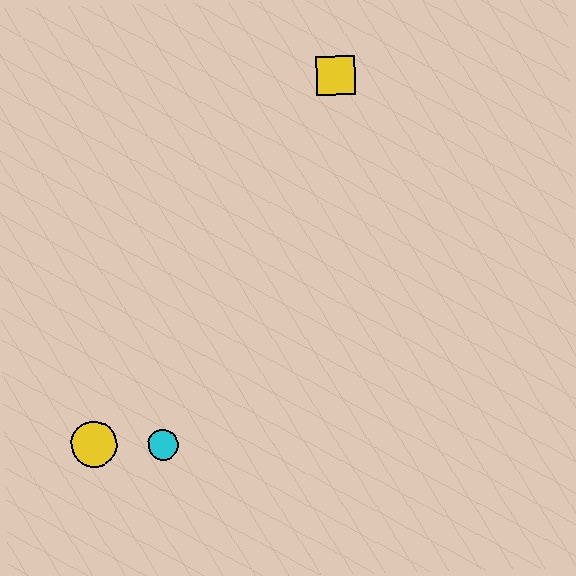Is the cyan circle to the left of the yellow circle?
No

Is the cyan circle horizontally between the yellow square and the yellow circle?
Yes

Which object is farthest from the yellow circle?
The yellow square is farthest from the yellow circle.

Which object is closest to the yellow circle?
The cyan circle is closest to the yellow circle.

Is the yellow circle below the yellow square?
Yes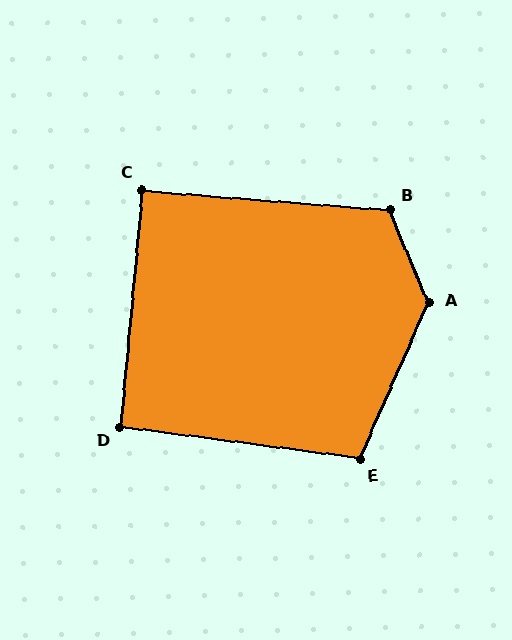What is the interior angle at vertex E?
Approximately 106 degrees (obtuse).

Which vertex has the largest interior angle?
A, at approximately 134 degrees.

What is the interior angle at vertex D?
Approximately 92 degrees (approximately right).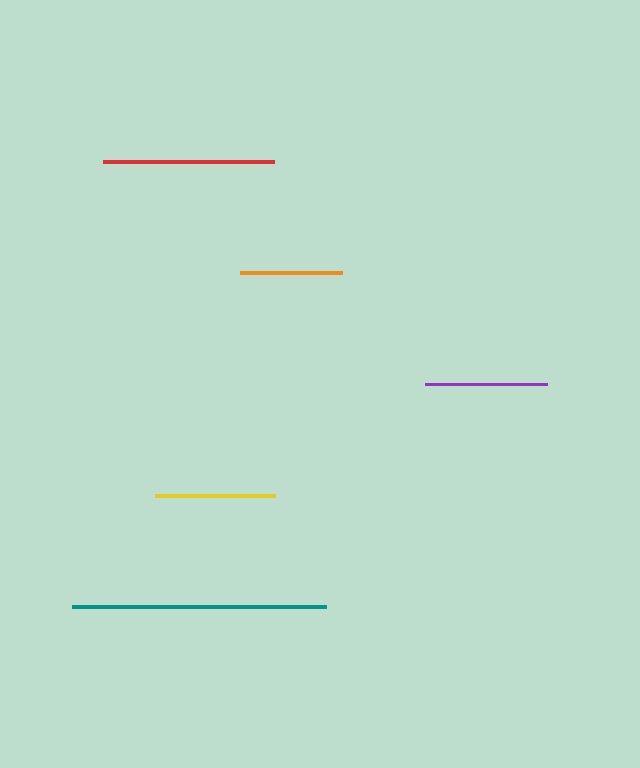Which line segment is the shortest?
The orange line is the shortest at approximately 102 pixels.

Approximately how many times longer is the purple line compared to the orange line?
The purple line is approximately 1.2 times the length of the orange line.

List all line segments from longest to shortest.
From longest to shortest: teal, red, purple, yellow, orange.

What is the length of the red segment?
The red segment is approximately 171 pixels long.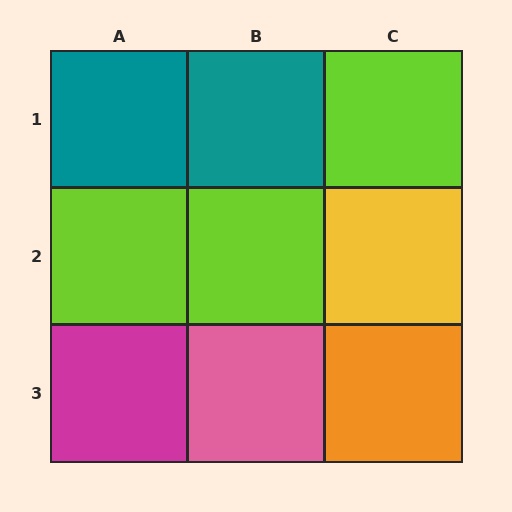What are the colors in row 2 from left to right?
Lime, lime, yellow.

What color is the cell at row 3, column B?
Pink.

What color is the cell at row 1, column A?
Teal.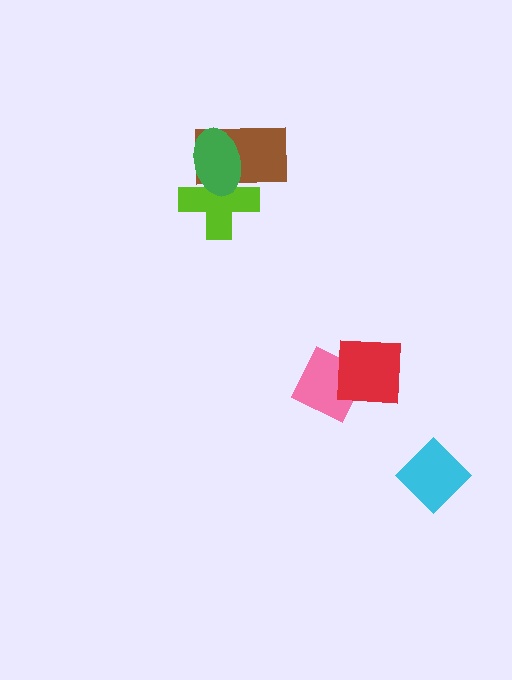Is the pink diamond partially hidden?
Yes, it is partially covered by another shape.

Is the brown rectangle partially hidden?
Yes, it is partially covered by another shape.